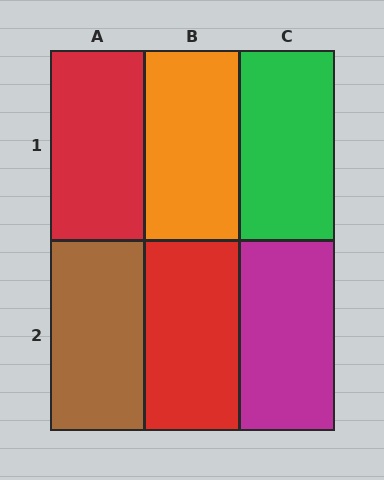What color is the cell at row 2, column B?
Red.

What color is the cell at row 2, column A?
Brown.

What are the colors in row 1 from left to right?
Red, orange, green.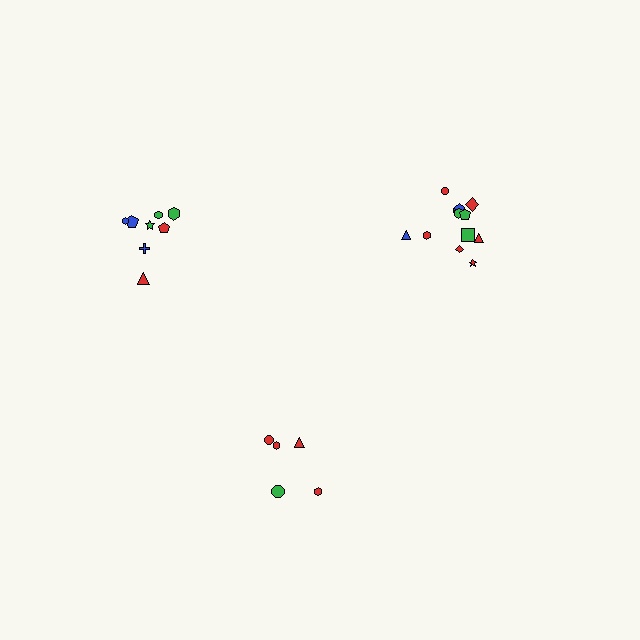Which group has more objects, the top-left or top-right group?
The top-right group.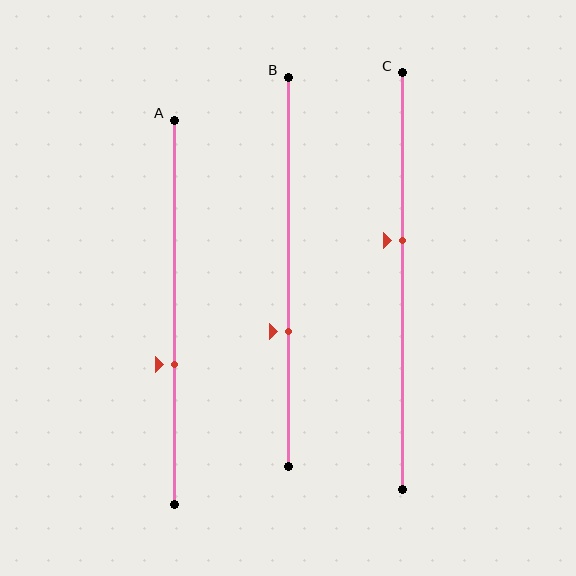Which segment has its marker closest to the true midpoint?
Segment C has its marker closest to the true midpoint.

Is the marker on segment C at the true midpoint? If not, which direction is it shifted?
No, the marker on segment C is shifted upward by about 10% of the segment length.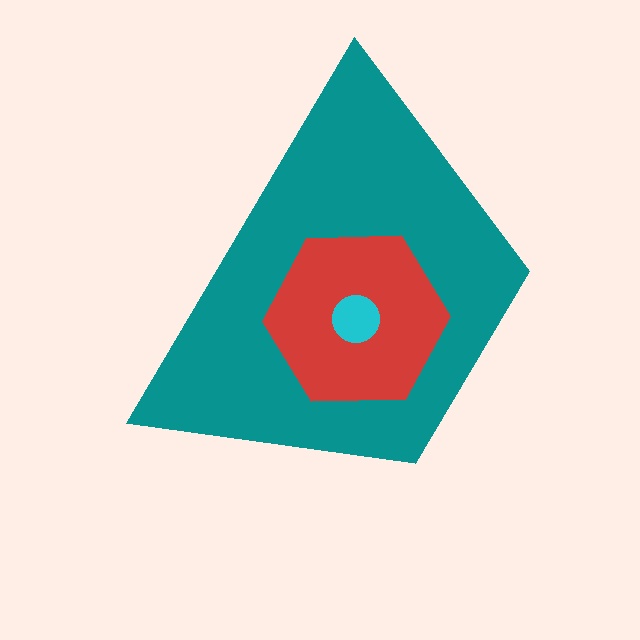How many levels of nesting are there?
3.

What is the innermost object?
The cyan circle.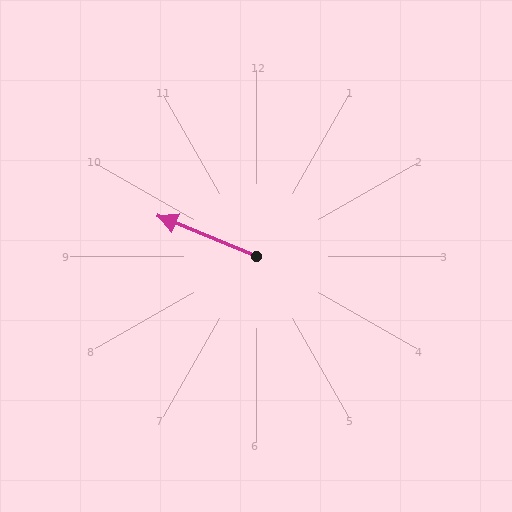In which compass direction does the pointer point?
West.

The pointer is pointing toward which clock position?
Roughly 10 o'clock.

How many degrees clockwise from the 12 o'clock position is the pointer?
Approximately 292 degrees.